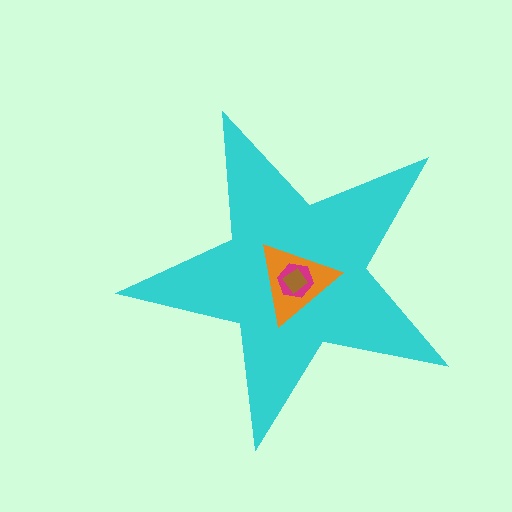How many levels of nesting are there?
4.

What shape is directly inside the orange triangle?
The magenta hexagon.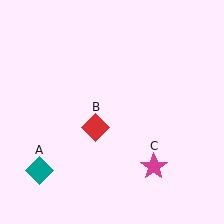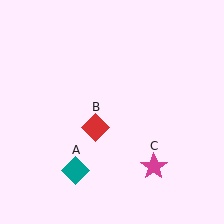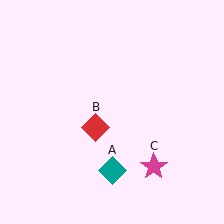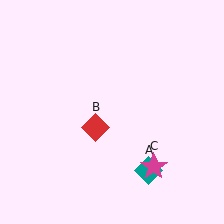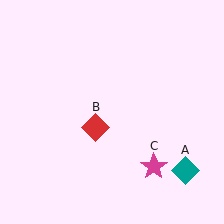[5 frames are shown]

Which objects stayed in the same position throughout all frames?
Red diamond (object B) and magenta star (object C) remained stationary.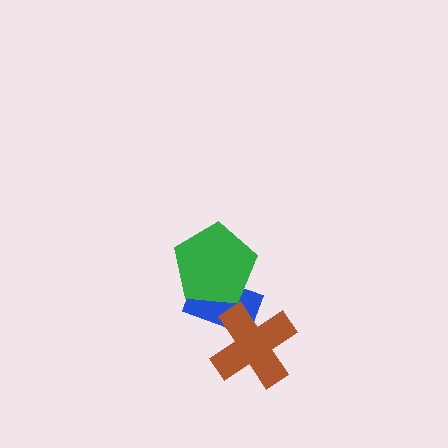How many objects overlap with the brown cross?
1 object overlaps with the brown cross.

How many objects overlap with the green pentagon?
1 object overlaps with the green pentagon.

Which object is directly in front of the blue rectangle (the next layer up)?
The green pentagon is directly in front of the blue rectangle.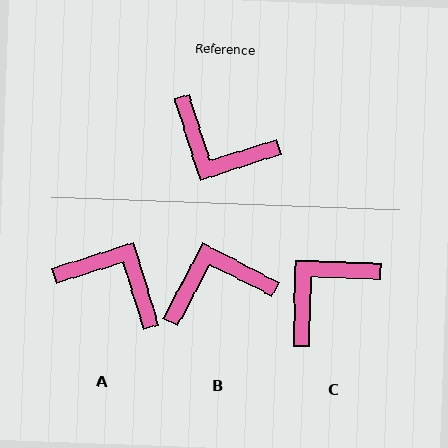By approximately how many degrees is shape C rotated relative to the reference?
Approximately 109 degrees clockwise.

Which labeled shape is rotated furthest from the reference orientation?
A, about 179 degrees away.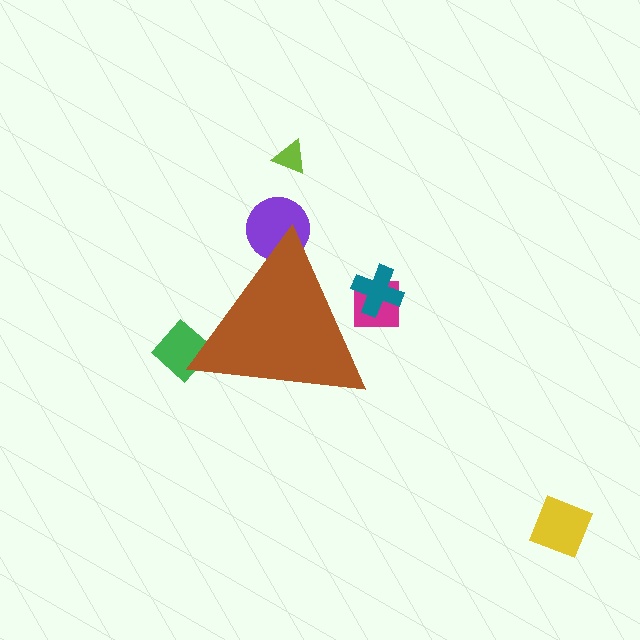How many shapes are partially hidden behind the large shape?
4 shapes are partially hidden.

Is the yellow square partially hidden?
No, the yellow square is fully visible.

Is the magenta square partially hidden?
Yes, the magenta square is partially hidden behind the brown triangle.